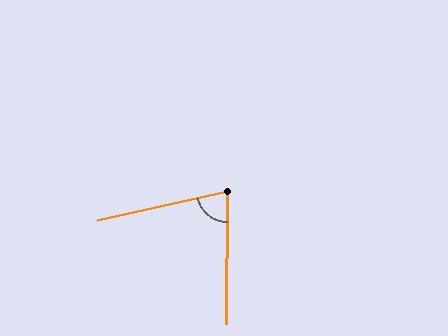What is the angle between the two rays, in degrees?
Approximately 77 degrees.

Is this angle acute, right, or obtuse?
It is acute.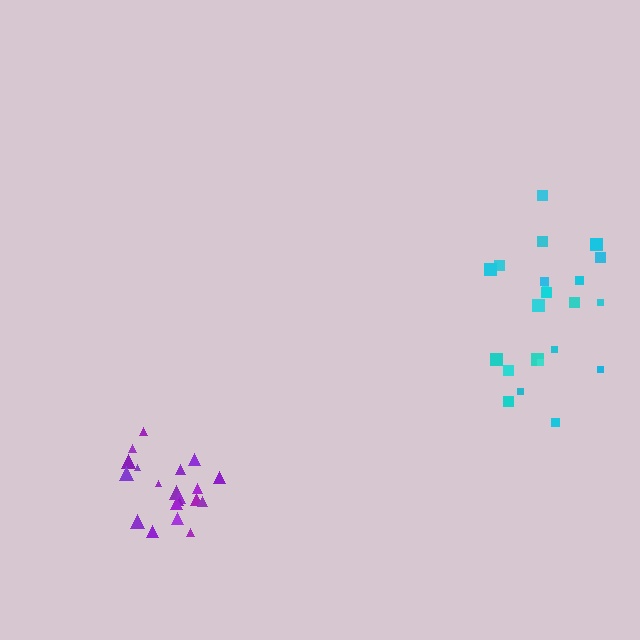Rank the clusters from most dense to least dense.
purple, cyan.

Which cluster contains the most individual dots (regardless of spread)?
Cyan (22).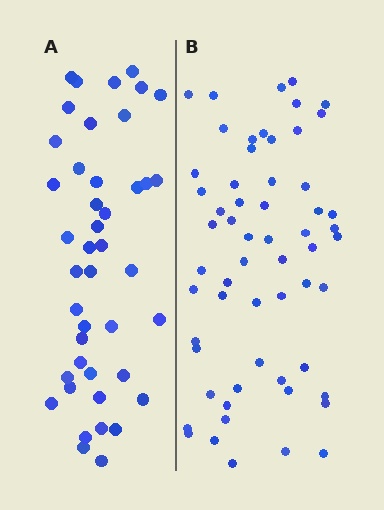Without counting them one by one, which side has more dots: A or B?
Region B (the right region) has more dots.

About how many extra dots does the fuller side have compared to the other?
Region B has approximately 15 more dots than region A.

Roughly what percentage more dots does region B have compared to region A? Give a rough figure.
About 35% more.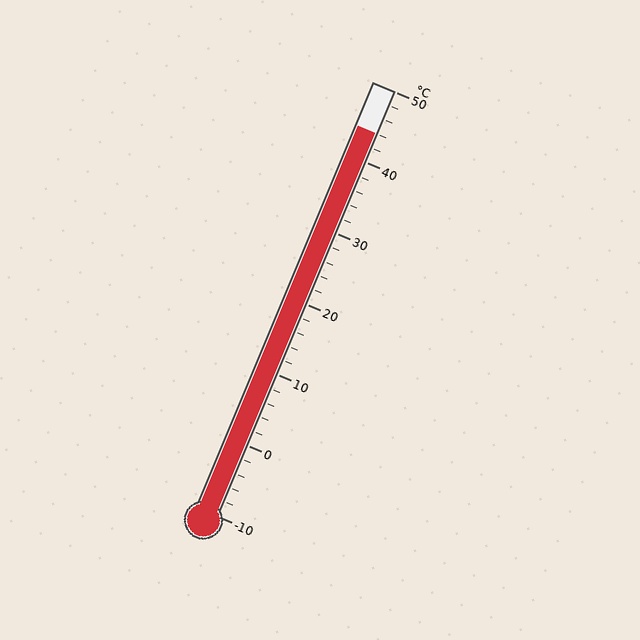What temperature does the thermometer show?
The thermometer shows approximately 44°C.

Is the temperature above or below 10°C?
The temperature is above 10°C.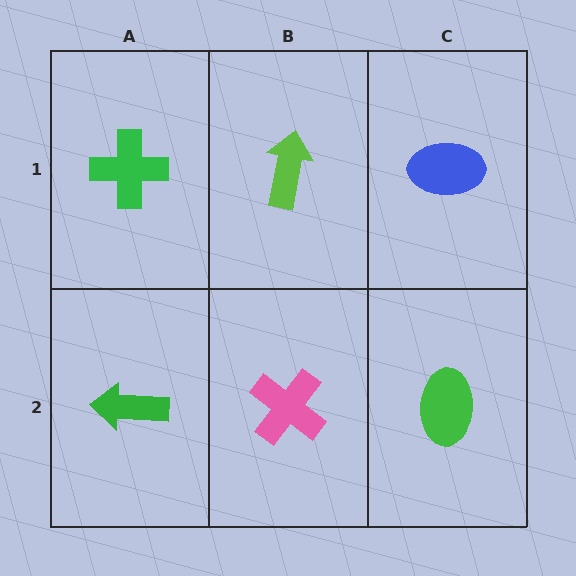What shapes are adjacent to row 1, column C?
A green ellipse (row 2, column C), a lime arrow (row 1, column B).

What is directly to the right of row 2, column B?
A green ellipse.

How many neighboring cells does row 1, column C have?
2.